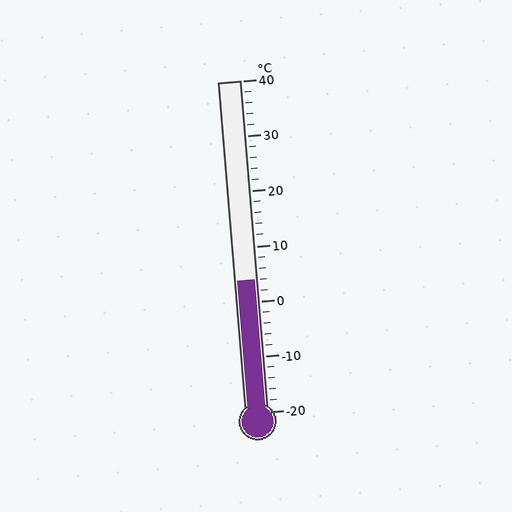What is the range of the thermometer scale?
The thermometer scale ranges from -20°C to 40°C.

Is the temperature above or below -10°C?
The temperature is above -10°C.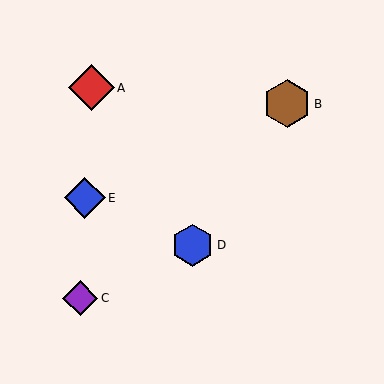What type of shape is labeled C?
Shape C is a purple diamond.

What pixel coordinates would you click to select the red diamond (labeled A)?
Click at (91, 88) to select the red diamond A.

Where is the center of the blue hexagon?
The center of the blue hexagon is at (193, 245).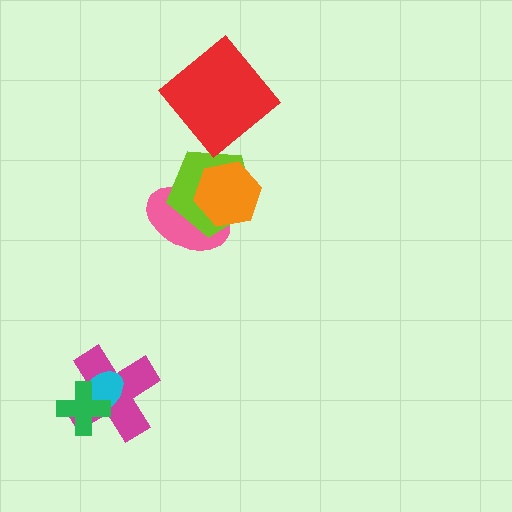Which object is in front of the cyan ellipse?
The green cross is in front of the cyan ellipse.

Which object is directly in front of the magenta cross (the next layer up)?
The cyan ellipse is directly in front of the magenta cross.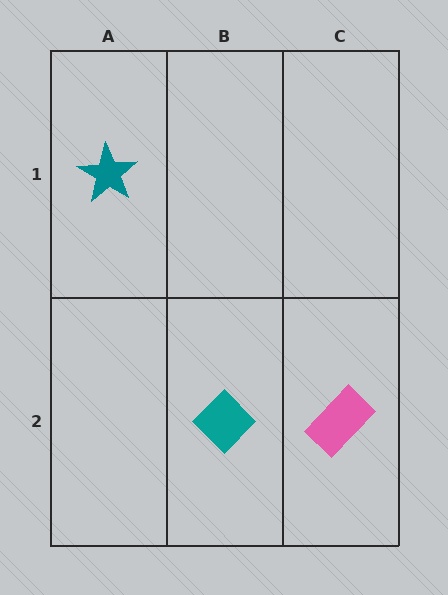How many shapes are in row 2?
2 shapes.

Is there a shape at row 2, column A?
No, that cell is empty.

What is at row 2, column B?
A teal diamond.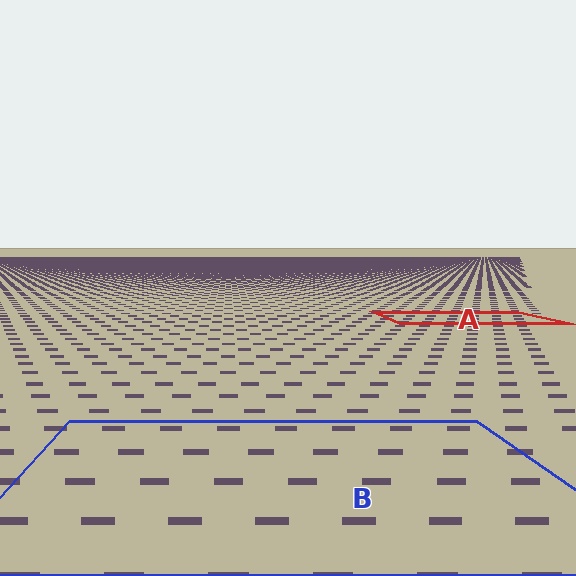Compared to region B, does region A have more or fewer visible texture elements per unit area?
Region A has more texture elements per unit area — they are packed more densely because it is farther away.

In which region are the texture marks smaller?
The texture marks are smaller in region A, because it is farther away.